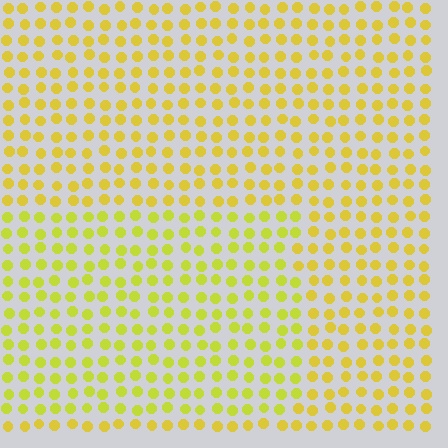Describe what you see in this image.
The image is filled with small yellow elements in a uniform arrangement. A rectangle-shaped region is visible where the elements are tinted to a slightly different hue, forming a subtle color boundary.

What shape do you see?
I see a rectangle.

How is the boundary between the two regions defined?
The boundary is defined purely by a slight shift in hue (about 18 degrees). Spacing, size, and orientation are identical on both sides.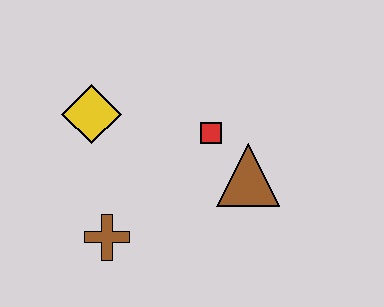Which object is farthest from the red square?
The brown cross is farthest from the red square.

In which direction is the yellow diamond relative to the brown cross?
The yellow diamond is above the brown cross.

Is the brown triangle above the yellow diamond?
No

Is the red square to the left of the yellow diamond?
No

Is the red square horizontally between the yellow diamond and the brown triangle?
Yes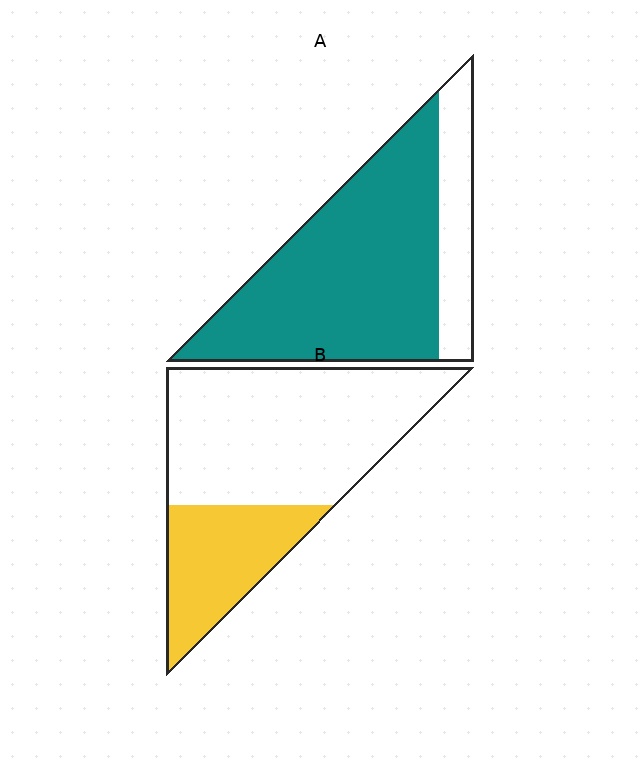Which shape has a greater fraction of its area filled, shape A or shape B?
Shape A.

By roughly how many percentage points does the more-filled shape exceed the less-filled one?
By roughly 50 percentage points (A over B).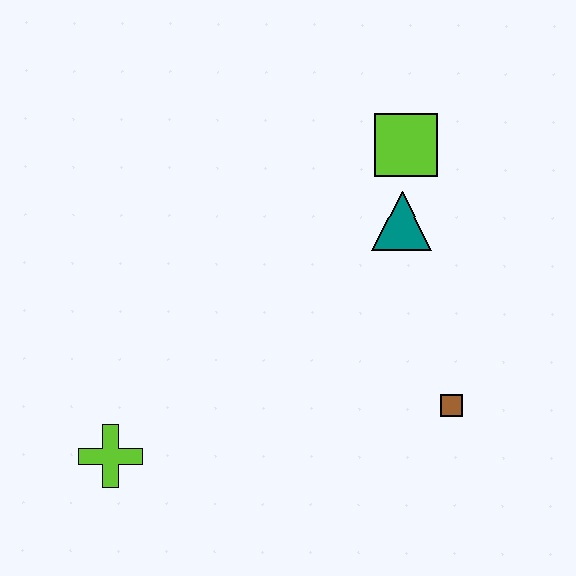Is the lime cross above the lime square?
No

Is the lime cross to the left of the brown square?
Yes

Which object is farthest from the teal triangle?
The lime cross is farthest from the teal triangle.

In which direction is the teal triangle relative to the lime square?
The teal triangle is below the lime square.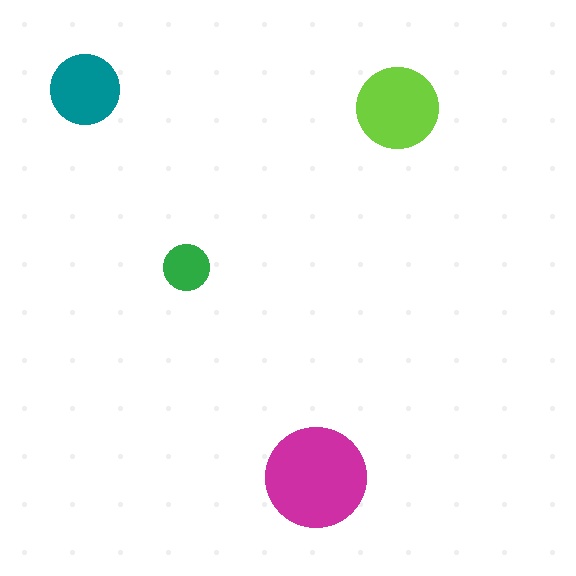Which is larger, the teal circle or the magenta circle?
The magenta one.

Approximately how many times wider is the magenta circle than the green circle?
About 2 times wider.